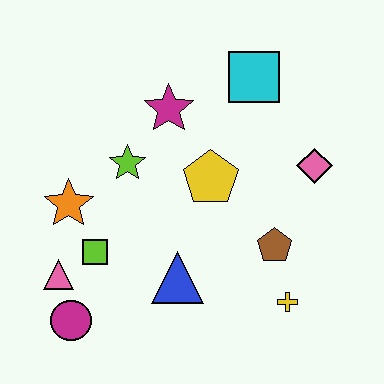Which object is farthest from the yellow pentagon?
The magenta circle is farthest from the yellow pentagon.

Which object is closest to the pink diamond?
The brown pentagon is closest to the pink diamond.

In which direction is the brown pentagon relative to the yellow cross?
The brown pentagon is above the yellow cross.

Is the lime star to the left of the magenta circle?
No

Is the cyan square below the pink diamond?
No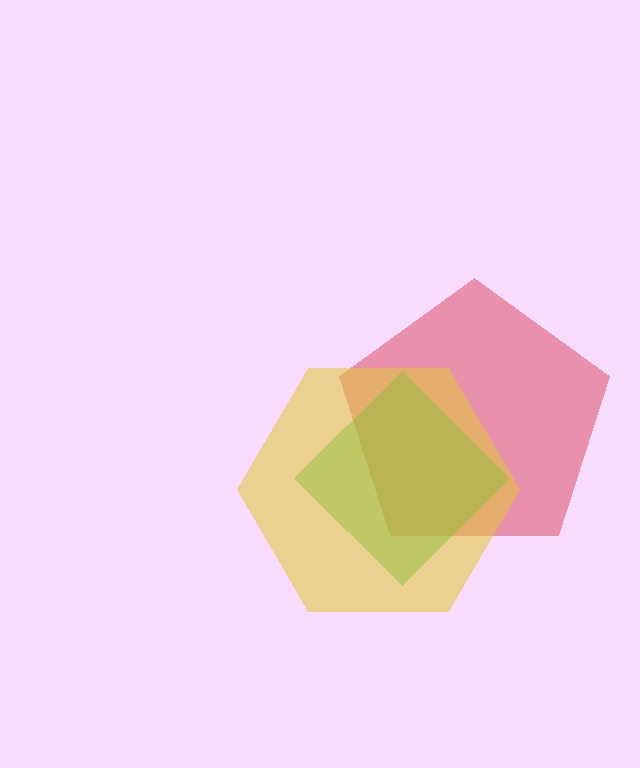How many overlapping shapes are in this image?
There are 3 overlapping shapes in the image.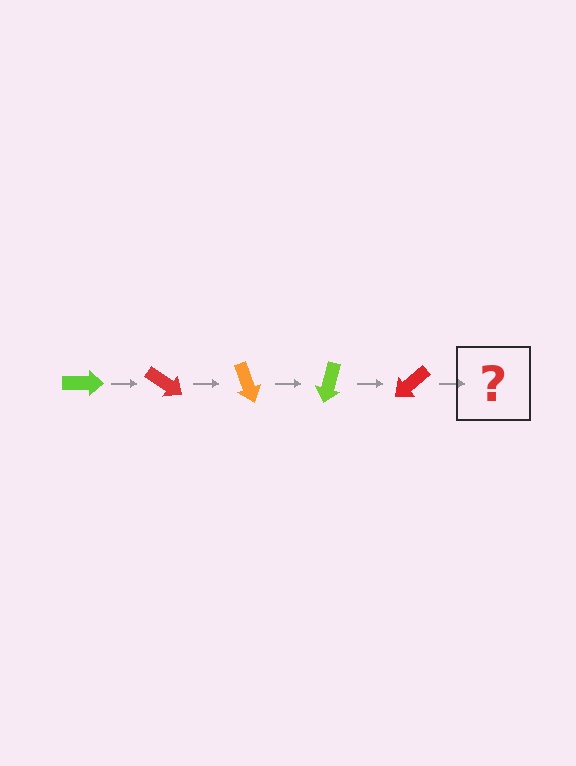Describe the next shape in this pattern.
It should be an orange arrow, rotated 175 degrees from the start.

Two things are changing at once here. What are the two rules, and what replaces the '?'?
The two rules are that it rotates 35 degrees each step and the color cycles through lime, red, and orange. The '?' should be an orange arrow, rotated 175 degrees from the start.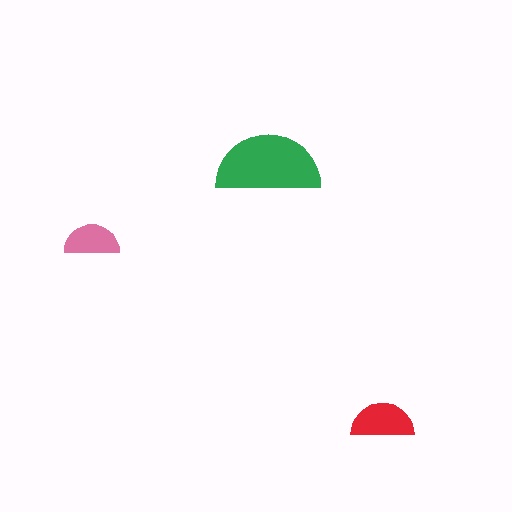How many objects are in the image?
There are 3 objects in the image.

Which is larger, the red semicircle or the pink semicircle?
The red one.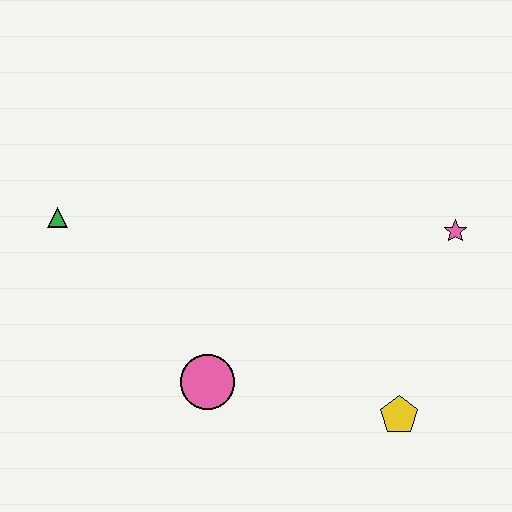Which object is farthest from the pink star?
The green triangle is farthest from the pink star.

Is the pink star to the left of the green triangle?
No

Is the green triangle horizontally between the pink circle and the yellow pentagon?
No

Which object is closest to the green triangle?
The pink circle is closest to the green triangle.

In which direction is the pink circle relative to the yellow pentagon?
The pink circle is to the left of the yellow pentagon.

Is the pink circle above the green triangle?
No